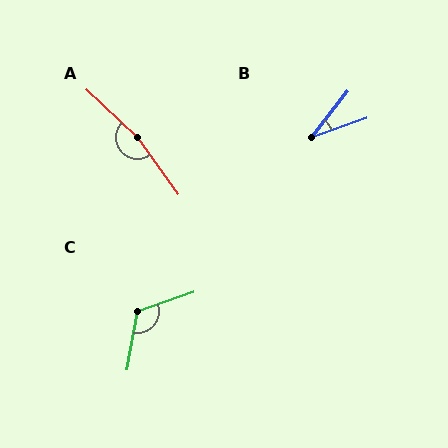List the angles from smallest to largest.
B (32°), C (119°), A (169°).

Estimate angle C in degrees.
Approximately 119 degrees.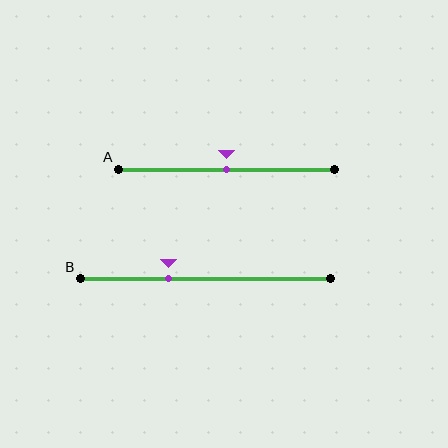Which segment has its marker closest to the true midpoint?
Segment A has its marker closest to the true midpoint.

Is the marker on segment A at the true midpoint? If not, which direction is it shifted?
Yes, the marker on segment A is at the true midpoint.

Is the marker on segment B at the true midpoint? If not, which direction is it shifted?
No, the marker on segment B is shifted to the left by about 15% of the segment length.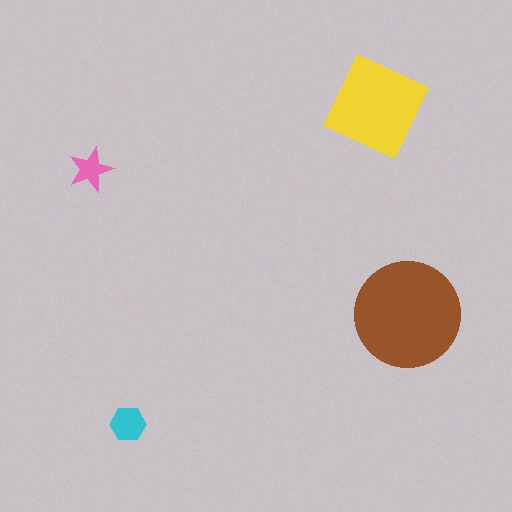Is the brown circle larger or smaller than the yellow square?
Larger.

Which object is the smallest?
The pink star.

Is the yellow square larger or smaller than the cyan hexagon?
Larger.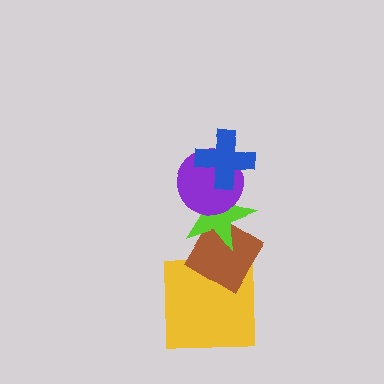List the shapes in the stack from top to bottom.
From top to bottom: the blue cross, the purple circle, the lime star, the brown diamond, the yellow square.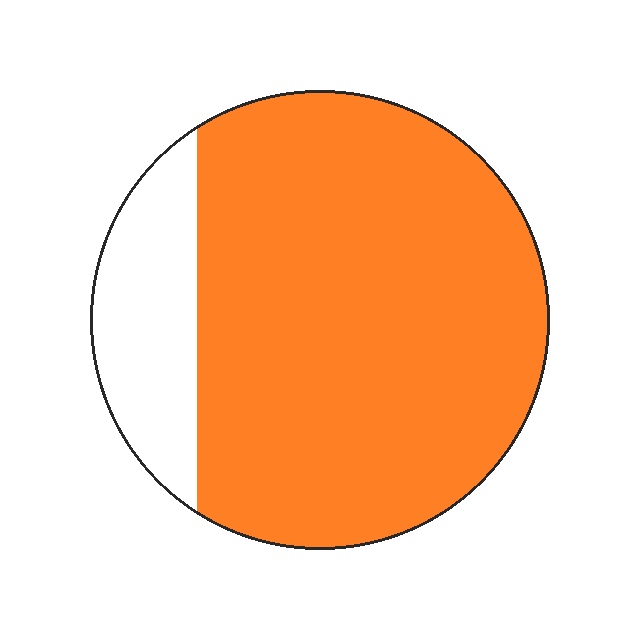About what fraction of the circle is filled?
About five sixths (5/6).